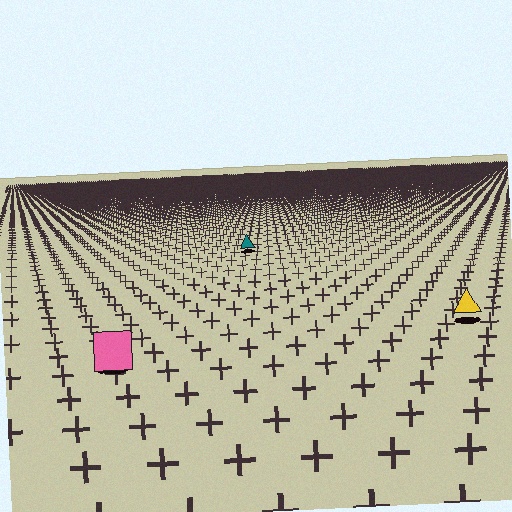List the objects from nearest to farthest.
From nearest to farthest: the pink square, the yellow triangle, the teal triangle.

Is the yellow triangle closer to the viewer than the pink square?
No. The pink square is closer — you can tell from the texture gradient: the ground texture is coarser near it.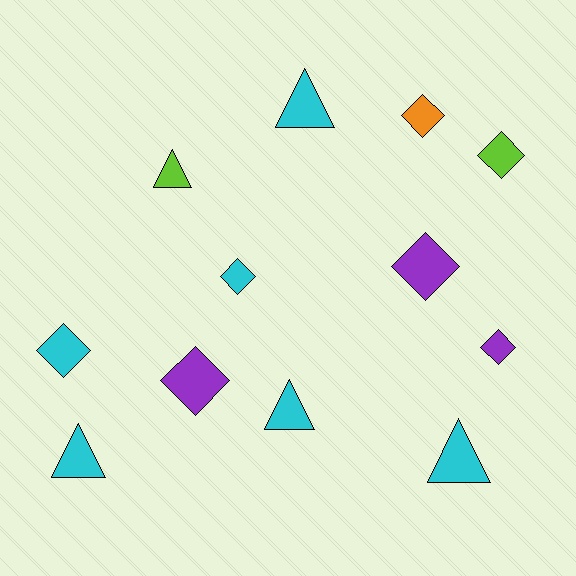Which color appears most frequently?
Cyan, with 6 objects.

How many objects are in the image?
There are 12 objects.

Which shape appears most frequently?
Diamond, with 7 objects.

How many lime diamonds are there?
There is 1 lime diamond.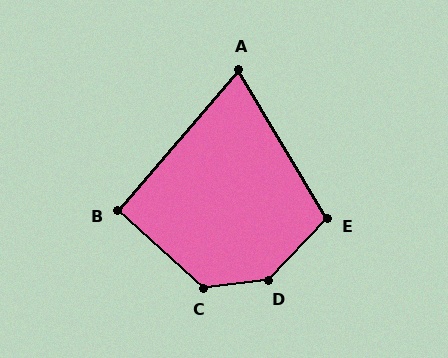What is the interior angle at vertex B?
Approximately 92 degrees (approximately right).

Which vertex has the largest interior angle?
D, at approximately 140 degrees.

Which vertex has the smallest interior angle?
A, at approximately 71 degrees.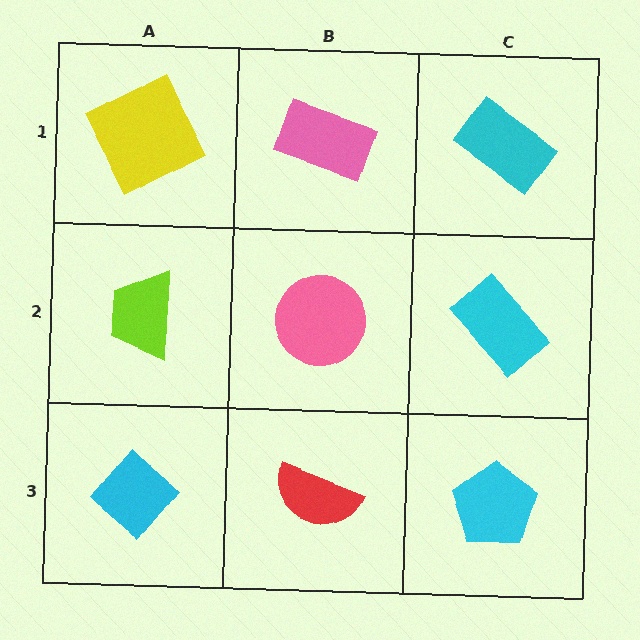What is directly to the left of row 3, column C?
A red semicircle.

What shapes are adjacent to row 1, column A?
A lime trapezoid (row 2, column A), a pink rectangle (row 1, column B).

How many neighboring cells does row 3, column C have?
2.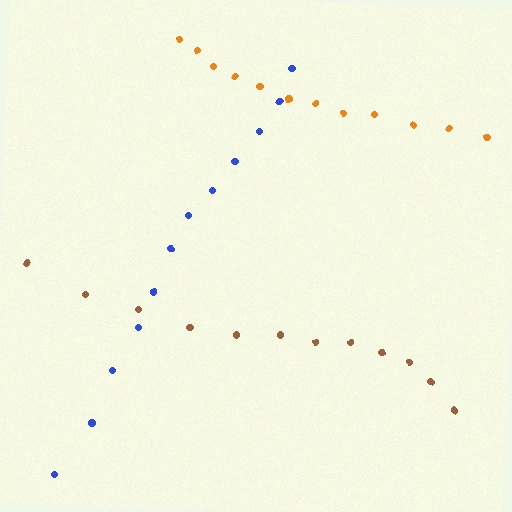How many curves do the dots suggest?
There are 3 distinct paths.